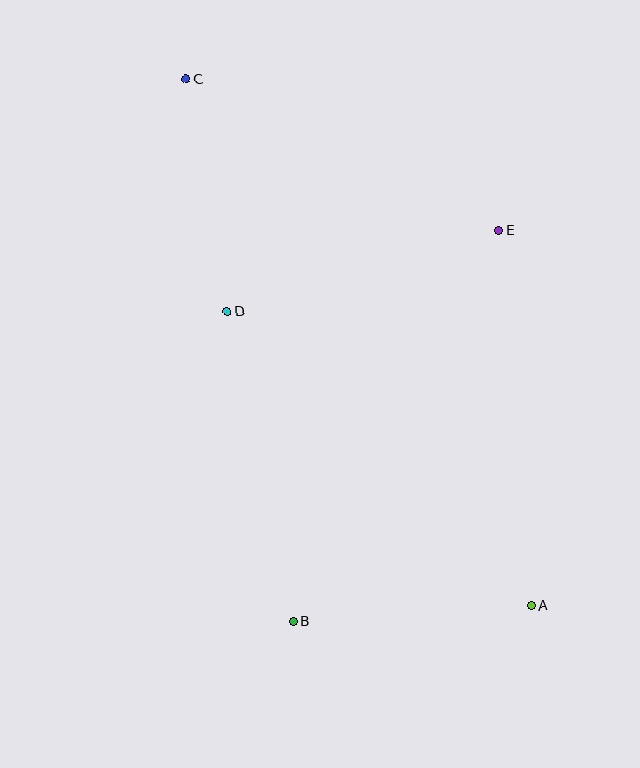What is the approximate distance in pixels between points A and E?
The distance between A and E is approximately 377 pixels.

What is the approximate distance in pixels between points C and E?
The distance between C and E is approximately 347 pixels.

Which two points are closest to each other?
Points C and D are closest to each other.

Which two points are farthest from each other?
Points A and C are farthest from each other.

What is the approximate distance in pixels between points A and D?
The distance between A and D is approximately 423 pixels.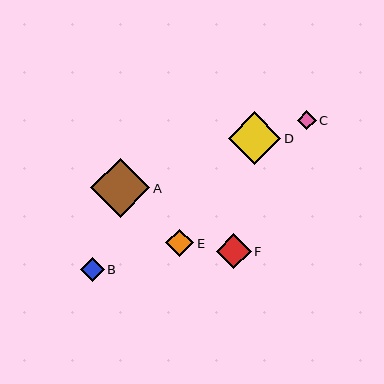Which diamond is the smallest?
Diamond C is the smallest with a size of approximately 19 pixels.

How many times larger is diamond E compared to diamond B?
Diamond E is approximately 1.1 times the size of diamond B.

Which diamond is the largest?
Diamond A is the largest with a size of approximately 59 pixels.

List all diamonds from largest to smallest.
From largest to smallest: A, D, F, E, B, C.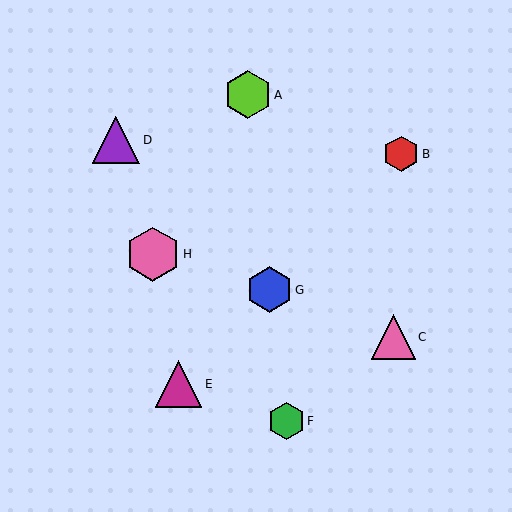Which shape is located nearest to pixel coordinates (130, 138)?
The purple triangle (labeled D) at (116, 140) is nearest to that location.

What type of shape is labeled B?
Shape B is a red hexagon.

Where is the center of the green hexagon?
The center of the green hexagon is at (286, 421).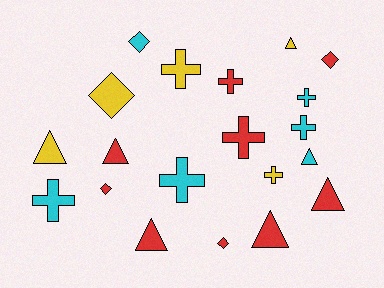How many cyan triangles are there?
There is 1 cyan triangle.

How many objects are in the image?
There are 20 objects.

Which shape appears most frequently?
Cross, with 8 objects.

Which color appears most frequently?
Red, with 9 objects.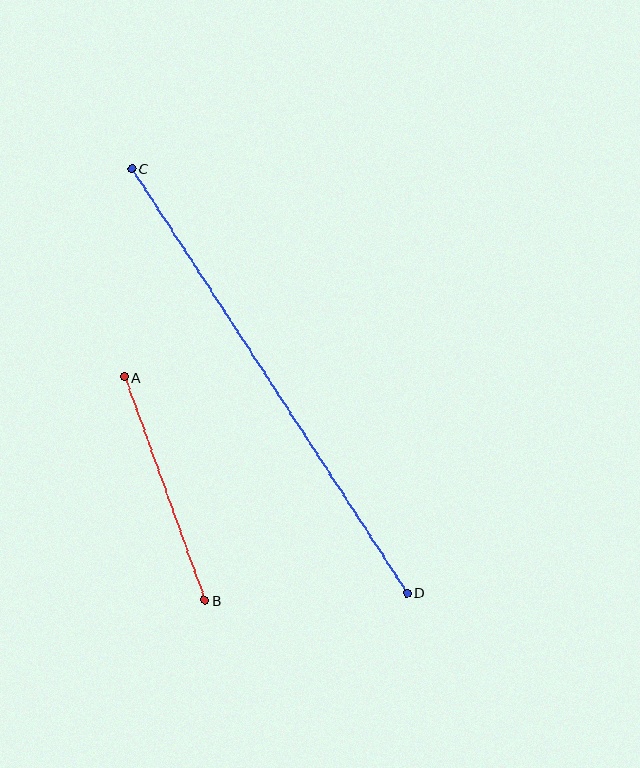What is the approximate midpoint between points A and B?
The midpoint is at approximately (164, 489) pixels.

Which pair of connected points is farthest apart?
Points C and D are farthest apart.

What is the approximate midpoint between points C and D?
The midpoint is at approximately (269, 381) pixels.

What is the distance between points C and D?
The distance is approximately 506 pixels.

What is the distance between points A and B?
The distance is approximately 237 pixels.